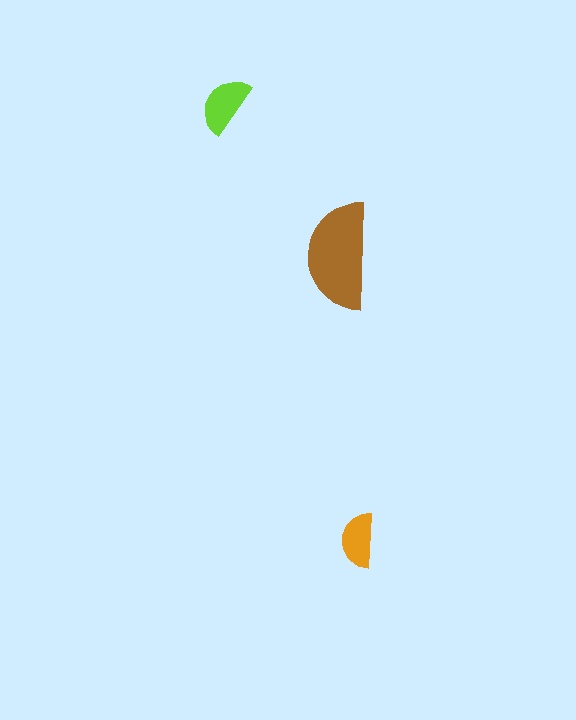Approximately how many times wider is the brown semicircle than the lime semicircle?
About 2 times wider.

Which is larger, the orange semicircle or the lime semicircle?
The lime one.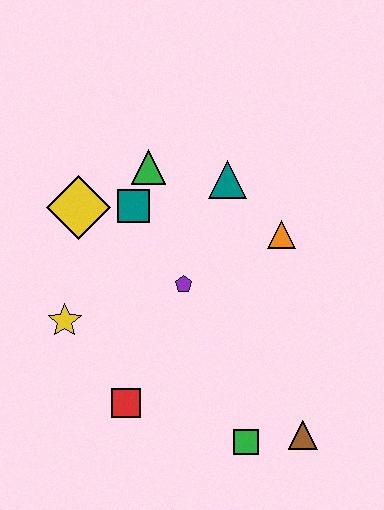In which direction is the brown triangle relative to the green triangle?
The brown triangle is below the green triangle.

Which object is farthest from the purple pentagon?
The brown triangle is farthest from the purple pentagon.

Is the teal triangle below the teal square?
No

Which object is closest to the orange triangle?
The teal triangle is closest to the orange triangle.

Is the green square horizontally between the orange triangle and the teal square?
Yes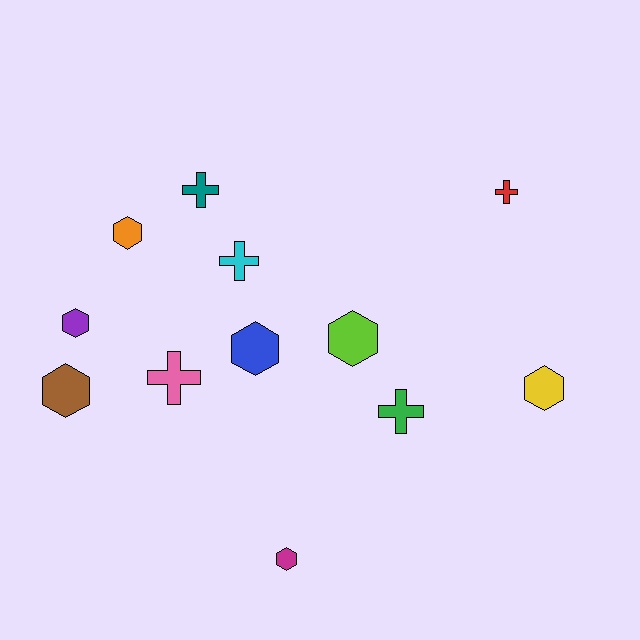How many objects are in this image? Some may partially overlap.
There are 12 objects.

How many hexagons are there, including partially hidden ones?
There are 7 hexagons.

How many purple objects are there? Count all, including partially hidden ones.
There is 1 purple object.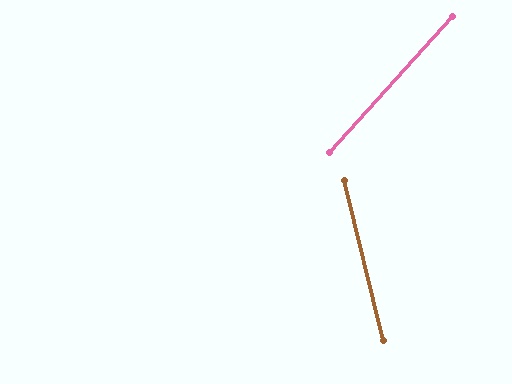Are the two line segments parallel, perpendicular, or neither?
Neither parallel nor perpendicular — they differ by about 56°.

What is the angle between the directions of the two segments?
Approximately 56 degrees.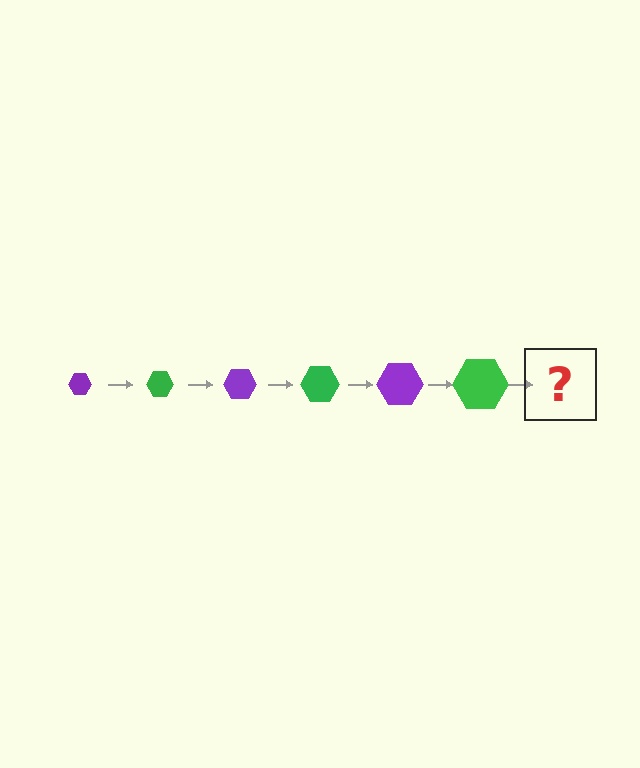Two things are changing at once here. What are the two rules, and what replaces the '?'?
The two rules are that the hexagon grows larger each step and the color cycles through purple and green. The '?' should be a purple hexagon, larger than the previous one.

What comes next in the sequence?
The next element should be a purple hexagon, larger than the previous one.